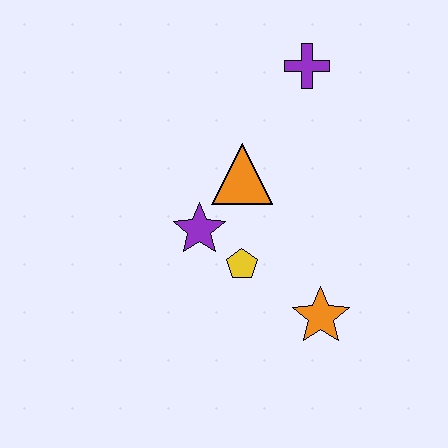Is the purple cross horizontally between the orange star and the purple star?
Yes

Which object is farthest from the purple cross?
The orange star is farthest from the purple cross.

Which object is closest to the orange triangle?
The purple star is closest to the orange triangle.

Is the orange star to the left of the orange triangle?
No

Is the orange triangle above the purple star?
Yes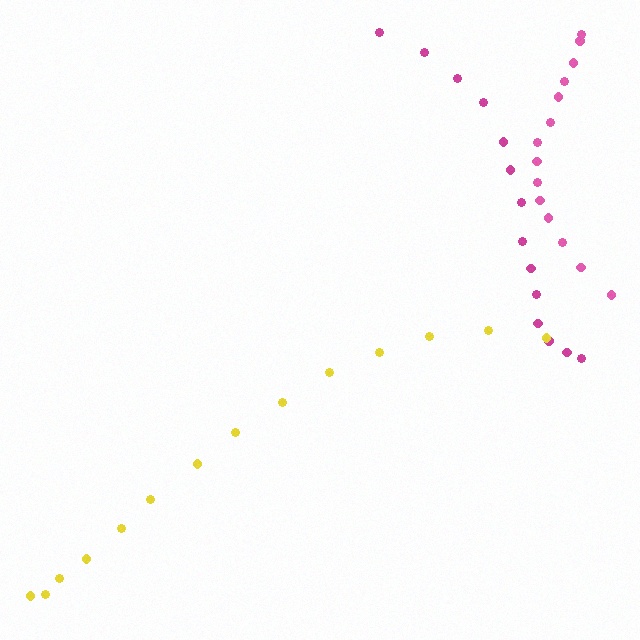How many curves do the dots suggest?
There are 3 distinct paths.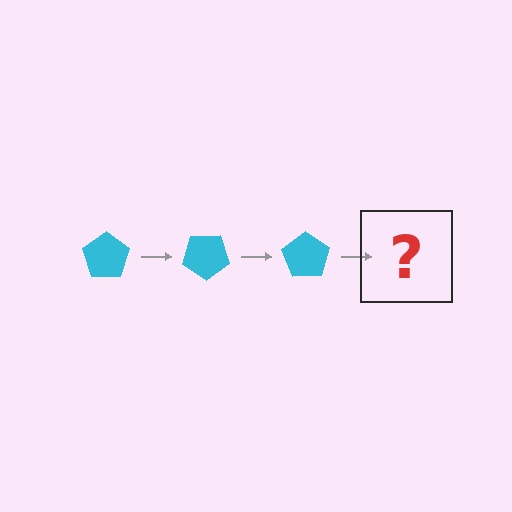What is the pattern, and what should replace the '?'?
The pattern is that the pentagon rotates 35 degrees each step. The '?' should be a cyan pentagon rotated 105 degrees.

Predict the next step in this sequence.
The next step is a cyan pentagon rotated 105 degrees.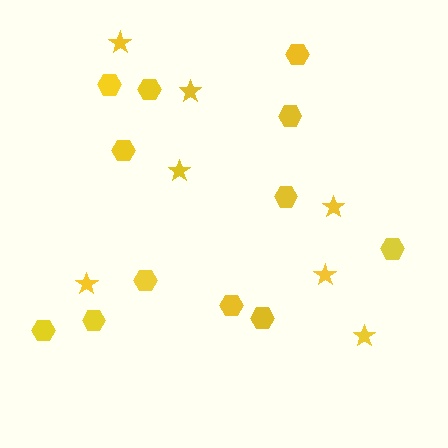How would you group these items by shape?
There are 2 groups: one group of stars (7) and one group of hexagons (12).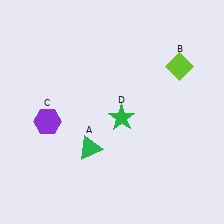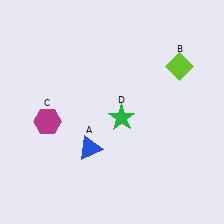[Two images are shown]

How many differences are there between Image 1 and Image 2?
There are 2 differences between the two images.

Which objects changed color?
A changed from green to blue. C changed from purple to magenta.